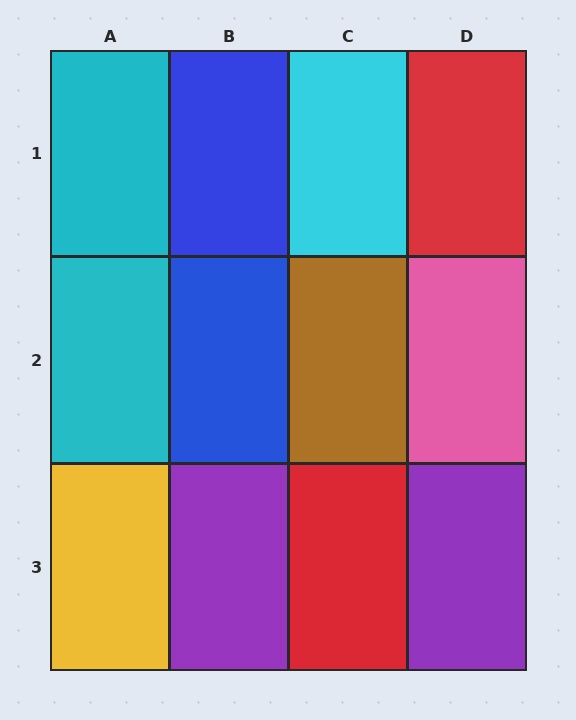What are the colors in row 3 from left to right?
Yellow, purple, red, purple.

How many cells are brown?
1 cell is brown.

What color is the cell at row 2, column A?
Cyan.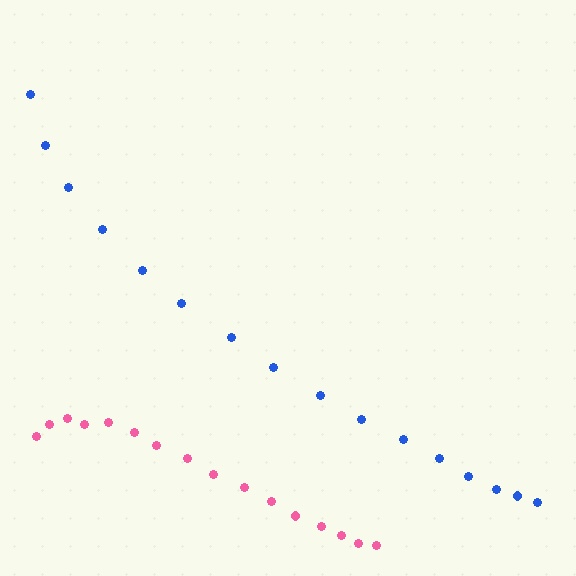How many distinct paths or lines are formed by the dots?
There are 2 distinct paths.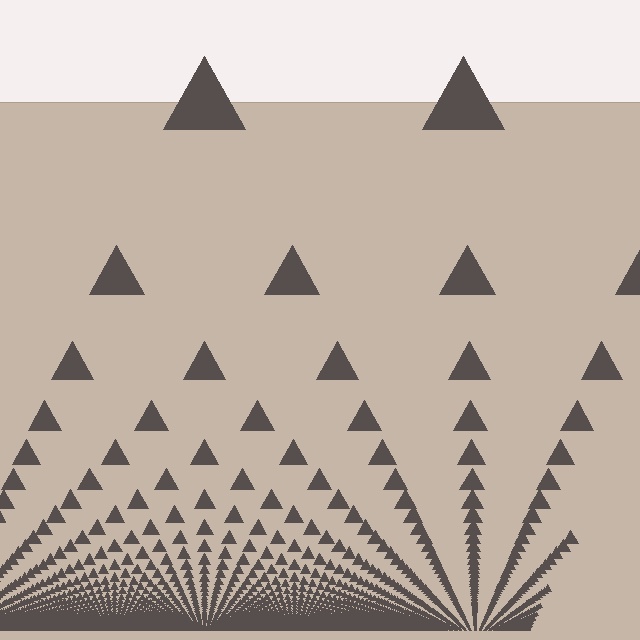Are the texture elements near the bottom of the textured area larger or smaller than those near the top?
Smaller. The gradient is inverted — elements near the bottom are smaller and denser.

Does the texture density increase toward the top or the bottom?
Density increases toward the bottom.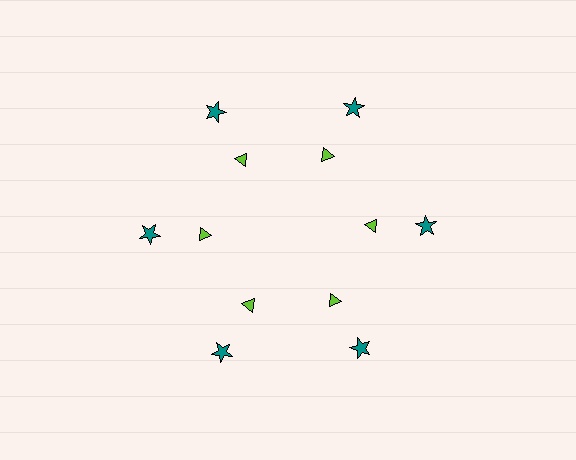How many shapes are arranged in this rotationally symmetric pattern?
There are 12 shapes, arranged in 6 groups of 2.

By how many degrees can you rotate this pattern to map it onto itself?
The pattern maps onto itself every 60 degrees of rotation.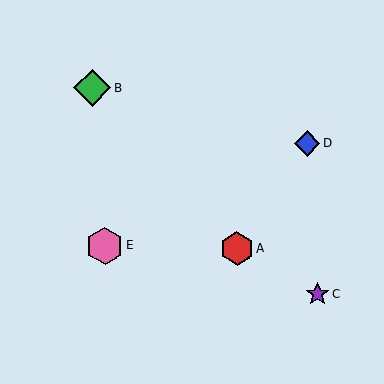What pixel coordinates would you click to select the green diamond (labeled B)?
Click at (93, 88) to select the green diamond B.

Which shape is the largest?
The pink hexagon (labeled E) is the largest.